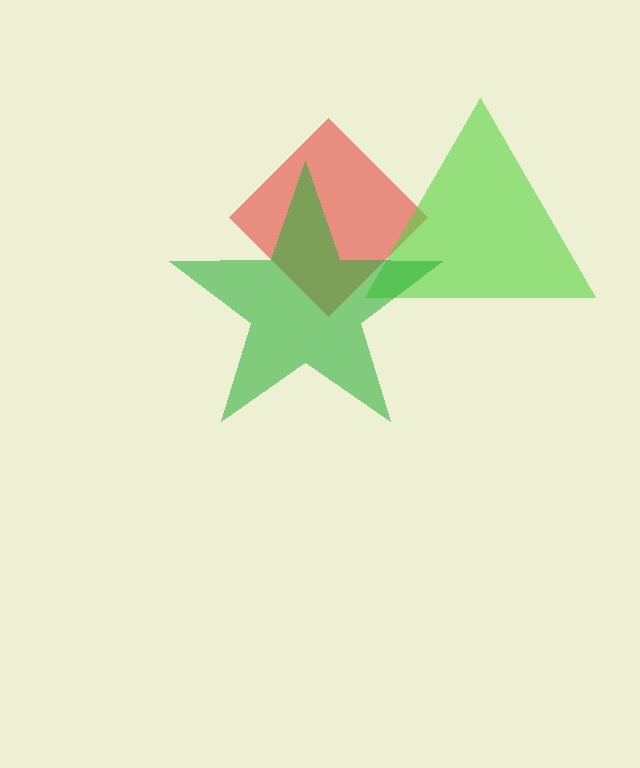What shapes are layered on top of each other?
The layered shapes are: a red diamond, a lime triangle, a green star.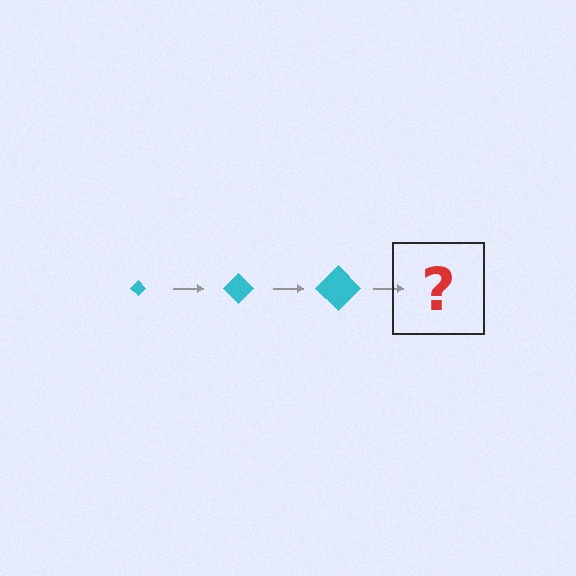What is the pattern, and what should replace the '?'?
The pattern is that the diamond gets progressively larger each step. The '?' should be a cyan diamond, larger than the previous one.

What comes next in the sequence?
The next element should be a cyan diamond, larger than the previous one.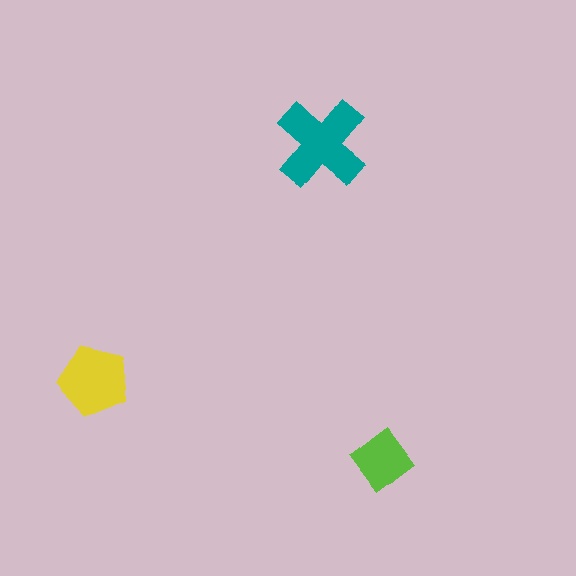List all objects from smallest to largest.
The lime diamond, the yellow pentagon, the teal cross.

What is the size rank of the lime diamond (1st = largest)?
3rd.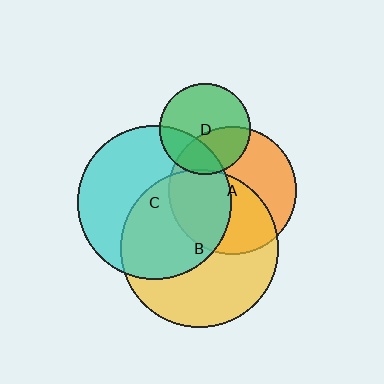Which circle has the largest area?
Circle B (yellow).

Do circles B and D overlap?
Yes.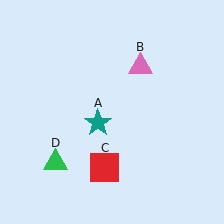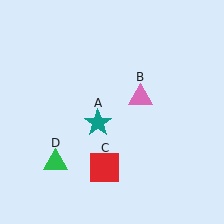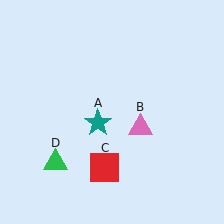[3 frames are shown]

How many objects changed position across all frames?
1 object changed position: pink triangle (object B).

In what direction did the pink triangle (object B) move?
The pink triangle (object B) moved down.